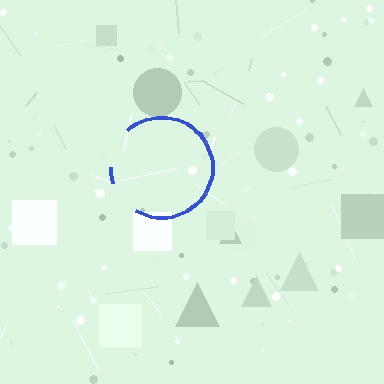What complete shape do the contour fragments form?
The contour fragments form a circle.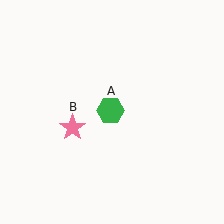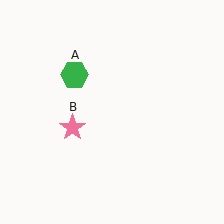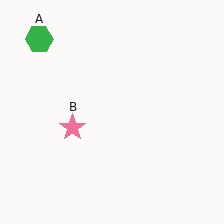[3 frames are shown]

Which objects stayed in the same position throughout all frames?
Pink star (object B) remained stationary.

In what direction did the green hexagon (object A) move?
The green hexagon (object A) moved up and to the left.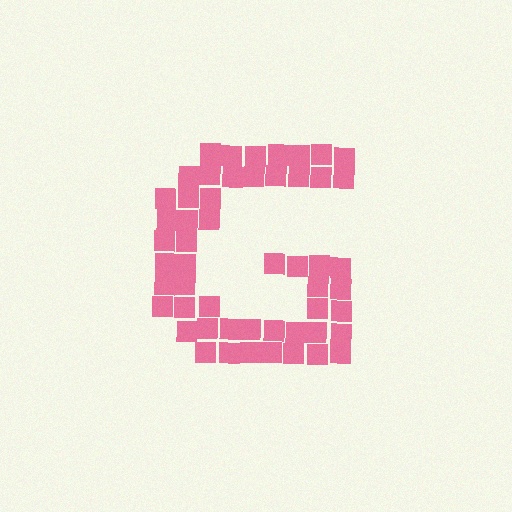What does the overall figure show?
The overall figure shows the letter G.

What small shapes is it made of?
It is made of small squares.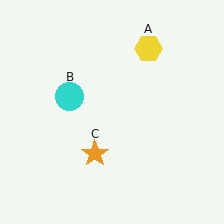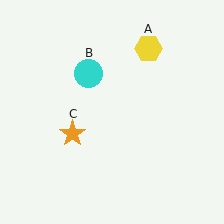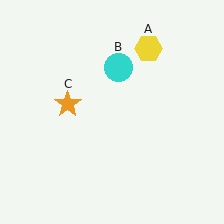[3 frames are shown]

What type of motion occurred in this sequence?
The cyan circle (object B), orange star (object C) rotated clockwise around the center of the scene.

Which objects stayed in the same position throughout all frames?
Yellow hexagon (object A) remained stationary.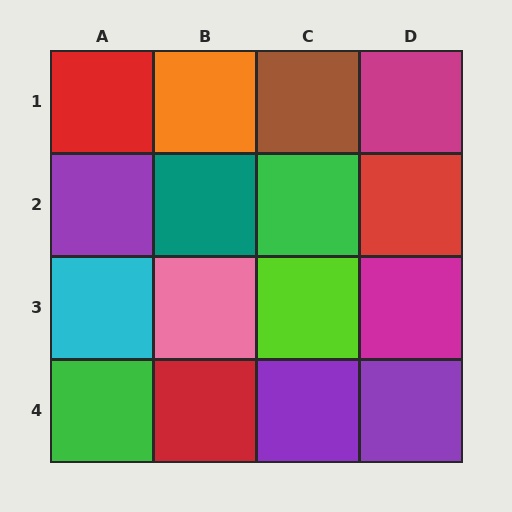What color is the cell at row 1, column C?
Brown.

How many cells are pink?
1 cell is pink.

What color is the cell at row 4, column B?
Red.